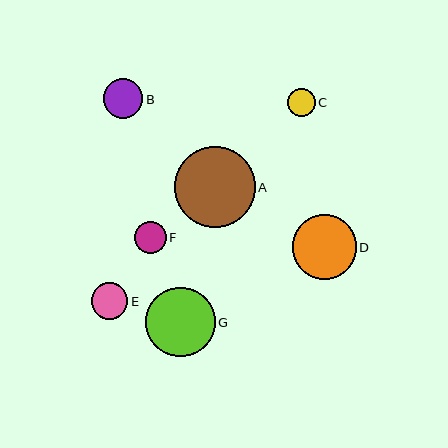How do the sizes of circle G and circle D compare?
Circle G and circle D are approximately the same size.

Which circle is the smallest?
Circle C is the smallest with a size of approximately 27 pixels.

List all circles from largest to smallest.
From largest to smallest: A, G, D, B, E, F, C.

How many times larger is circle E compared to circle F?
Circle E is approximately 1.1 times the size of circle F.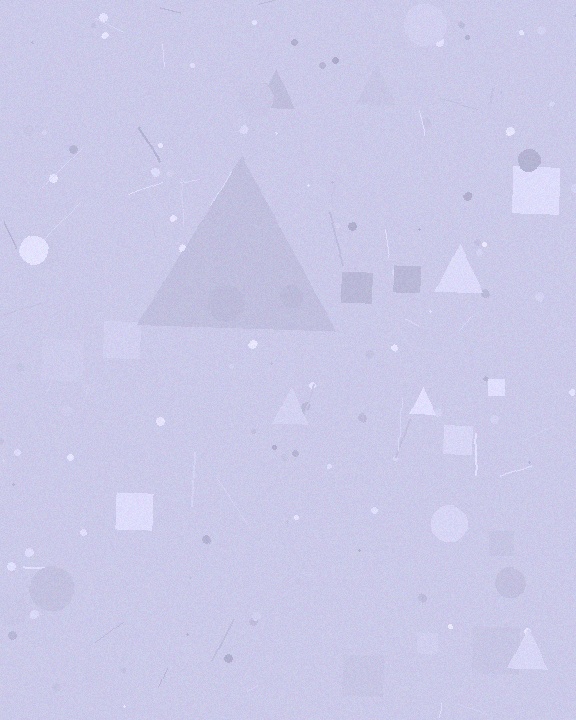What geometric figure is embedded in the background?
A triangle is embedded in the background.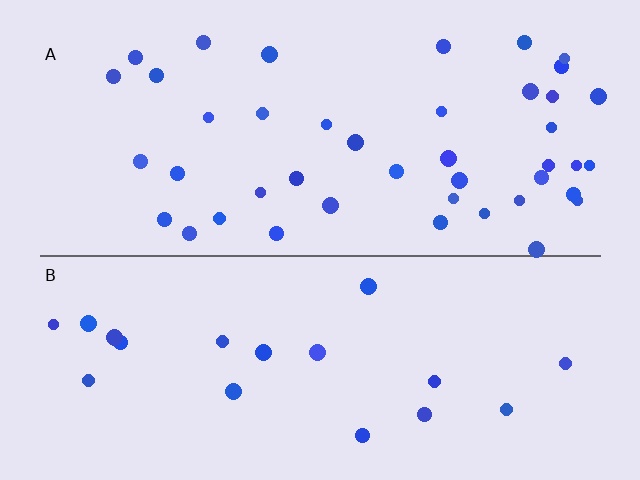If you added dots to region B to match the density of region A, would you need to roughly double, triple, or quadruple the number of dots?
Approximately double.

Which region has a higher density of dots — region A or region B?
A (the top).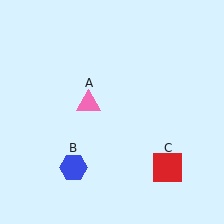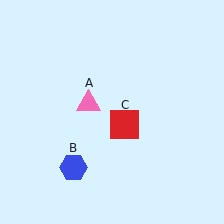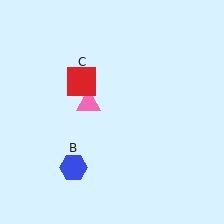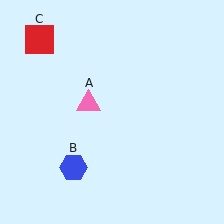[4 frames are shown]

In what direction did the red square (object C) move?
The red square (object C) moved up and to the left.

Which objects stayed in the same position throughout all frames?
Pink triangle (object A) and blue hexagon (object B) remained stationary.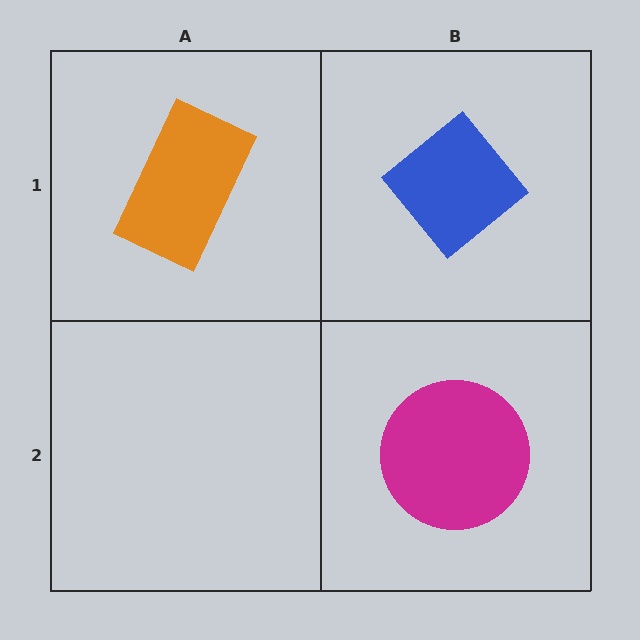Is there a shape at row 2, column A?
No, that cell is empty.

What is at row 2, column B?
A magenta circle.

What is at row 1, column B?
A blue diamond.